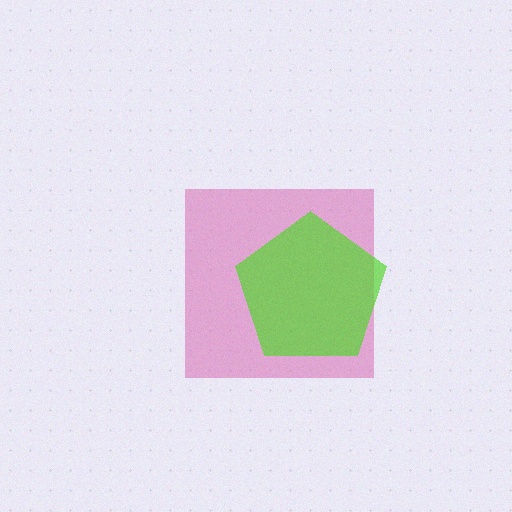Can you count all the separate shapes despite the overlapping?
Yes, there are 2 separate shapes.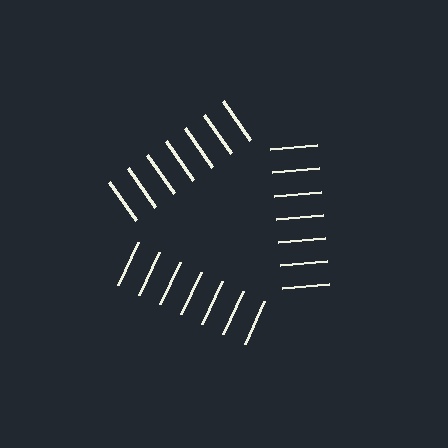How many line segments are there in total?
21 — 7 along each of the 3 edges.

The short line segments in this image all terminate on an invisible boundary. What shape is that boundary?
An illusory triangle — the line segments terminate on its edges but no continuous stroke is drawn.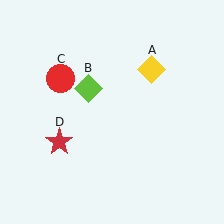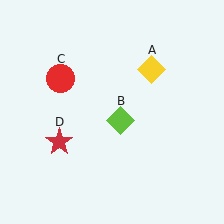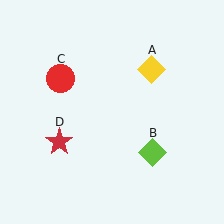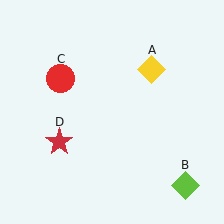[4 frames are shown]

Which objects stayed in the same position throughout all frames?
Yellow diamond (object A) and red circle (object C) and red star (object D) remained stationary.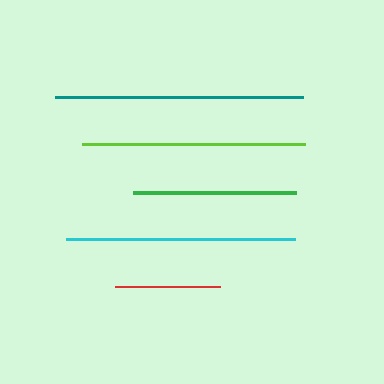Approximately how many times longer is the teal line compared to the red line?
The teal line is approximately 2.4 times the length of the red line.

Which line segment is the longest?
The teal line is the longest at approximately 249 pixels.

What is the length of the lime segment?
The lime segment is approximately 223 pixels long.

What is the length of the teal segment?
The teal segment is approximately 249 pixels long.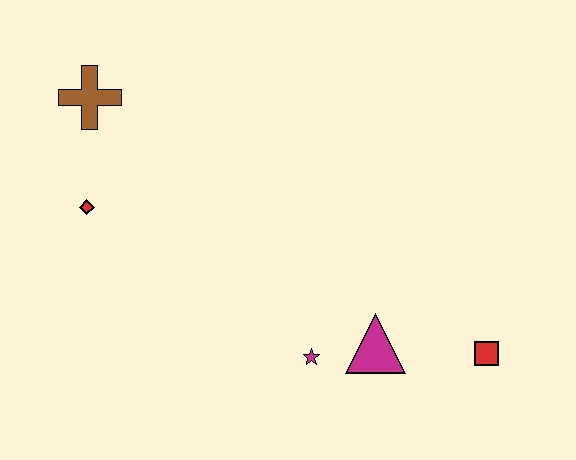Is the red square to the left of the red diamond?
No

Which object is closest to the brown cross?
The red diamond is closest to the brown cross.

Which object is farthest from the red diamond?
The red square is farthest from the red diamond.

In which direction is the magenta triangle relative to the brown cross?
The magenta triangle is to the right of the brown cross.